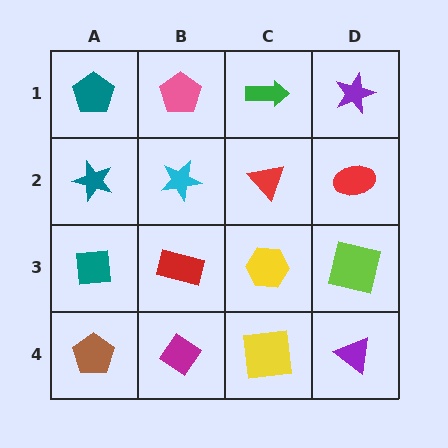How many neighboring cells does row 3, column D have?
3.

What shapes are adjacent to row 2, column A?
A teal pentagon (row 1, column A), a teal square (row 3, column A), a cyan star (row 2, column B).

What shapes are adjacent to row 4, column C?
A yellow hexagon (row 3, column C), a magenta diamond (row 4, column B), a purple triangle (row 4, column D).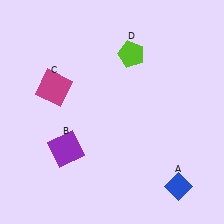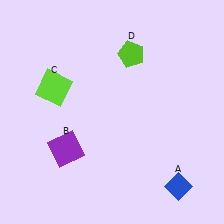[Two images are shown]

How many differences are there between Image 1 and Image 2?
There is 1 difference between the two images.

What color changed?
The square (C) changed from magenta in Image 1 to lime in Image 2.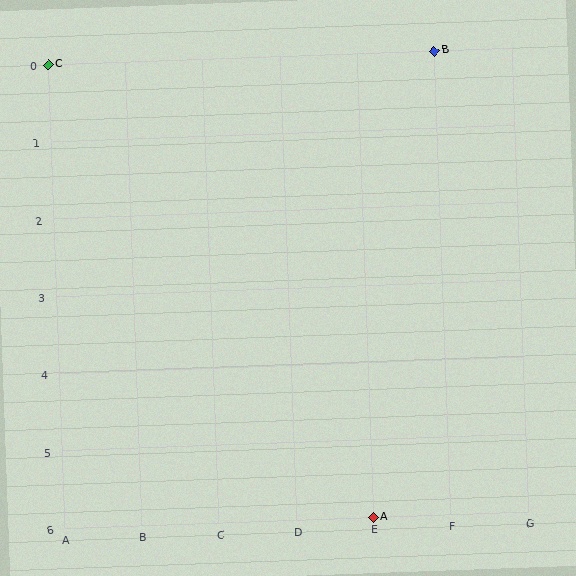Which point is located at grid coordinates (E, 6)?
Point A is at (E, 6).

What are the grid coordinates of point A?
Point A is at grid coordinates (E, 6).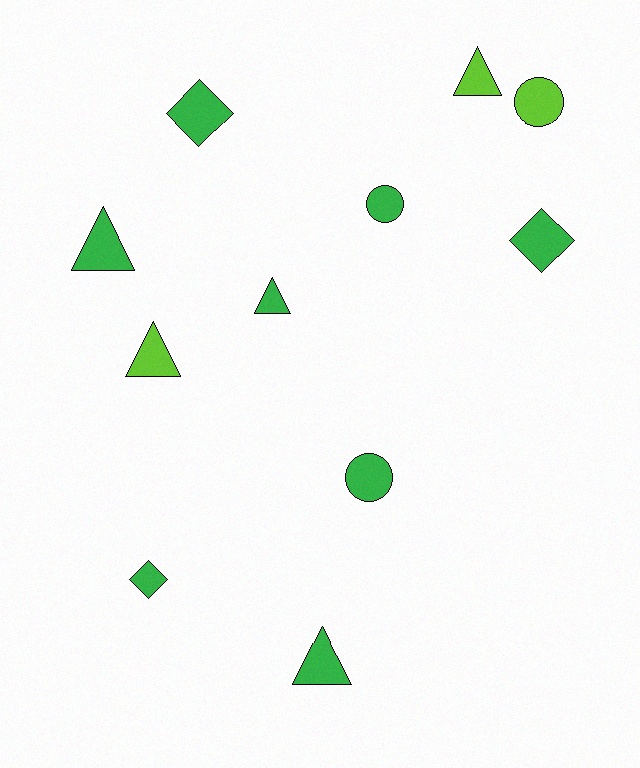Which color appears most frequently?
Green, with 8 objects.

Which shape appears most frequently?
Triangle, with 5 objects.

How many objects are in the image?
There are 11 objects.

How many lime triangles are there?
There are 2 lime triangles.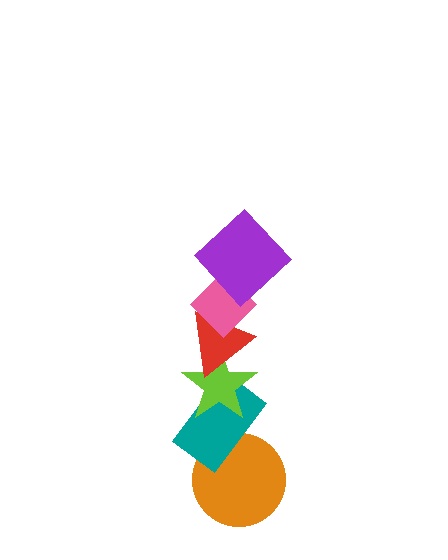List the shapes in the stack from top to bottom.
From top to bottom: the purple diamond, the pink diamond, the red triangle, the lime star, the teal rectangle, the orange circle.